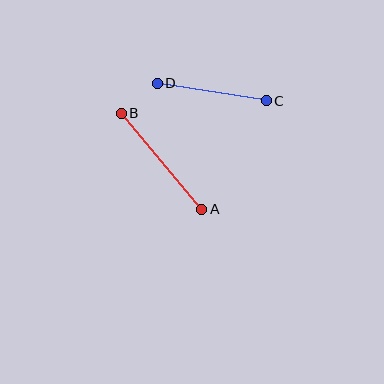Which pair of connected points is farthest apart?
Points A and B are farthest apart.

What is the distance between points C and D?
The distance is approximately 111 pixels.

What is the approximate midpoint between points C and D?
The midpoint is at approximately (212, 92) pixels.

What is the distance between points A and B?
The distance is approximately 125 pixels.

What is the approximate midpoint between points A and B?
The midpoint is at approximately (161, 161) pixels.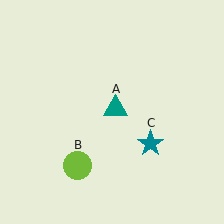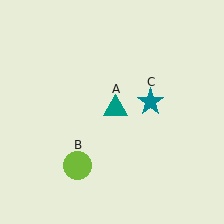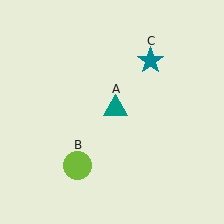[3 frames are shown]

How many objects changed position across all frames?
1 object changed position: teal star (object C).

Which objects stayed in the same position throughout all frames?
Teal triangle (object A) and lime circle (object B) remained stationary.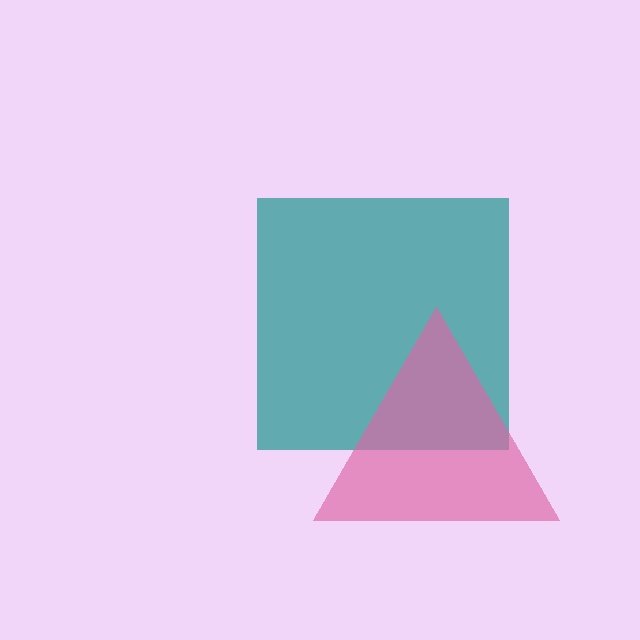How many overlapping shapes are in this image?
There are 2 overlapping shapes in the image.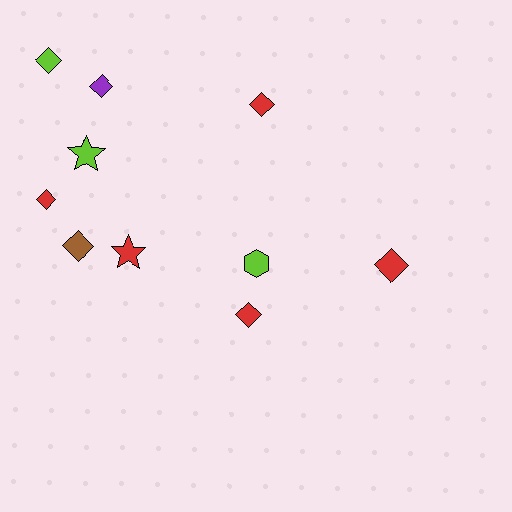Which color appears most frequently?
Red, with 5 objects.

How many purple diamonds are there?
There is 1 purple diamond.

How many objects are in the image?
There are 10 objects.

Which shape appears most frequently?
Diamond, with 7 objects.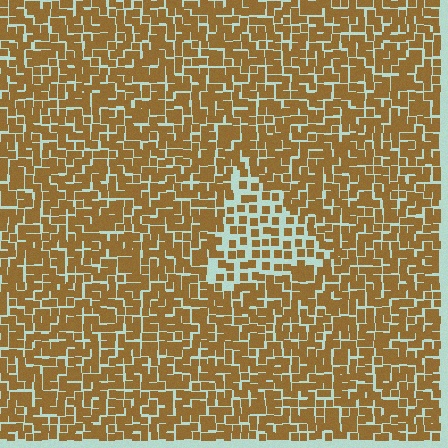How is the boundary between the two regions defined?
The boundary is defined by a change in element density (approximately 1.9x ratio). All elements are the same color, size, and shape.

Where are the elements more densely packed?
The elements are more densely packed outside the triangle boundary.